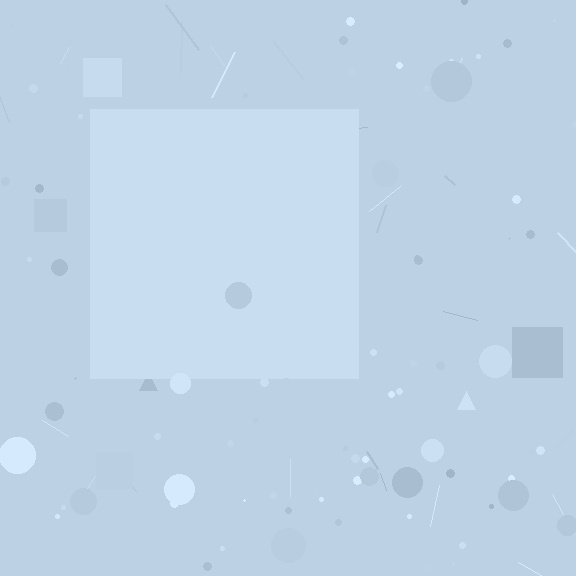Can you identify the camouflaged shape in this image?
The camouflaged shape is a square.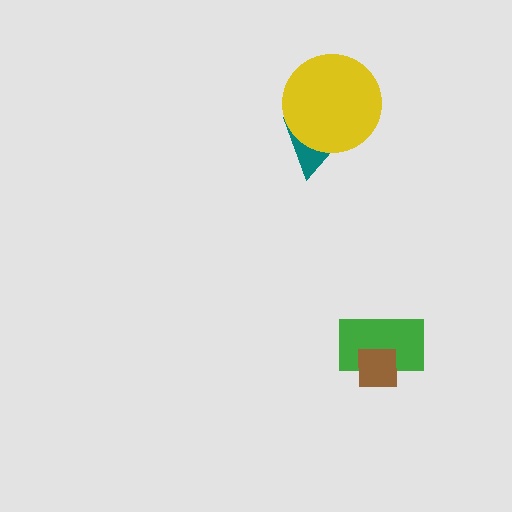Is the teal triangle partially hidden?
Yes, it is partially covered by another shape.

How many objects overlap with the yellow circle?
1 object overlaps with the yellow circle.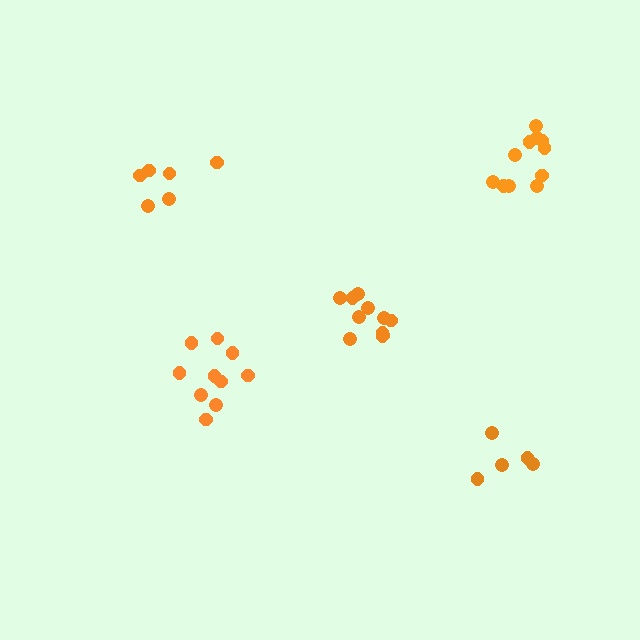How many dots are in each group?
Group 1: 11 dots, Group 2: 6 dots, Group 3: 5 dots, Group 4: 10 dots, Group 5: 11 dots (43 total).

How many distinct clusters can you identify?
There are 5 distinct clusters.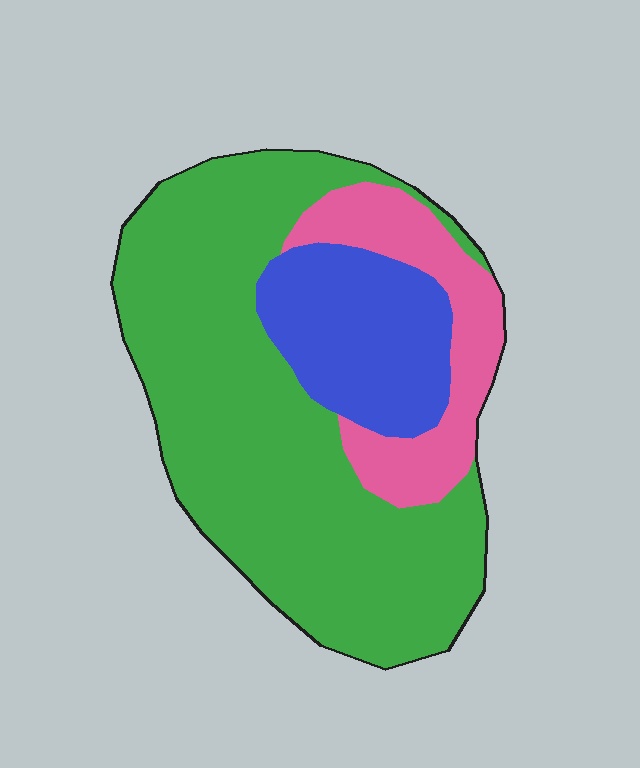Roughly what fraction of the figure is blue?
Blue takes up about one fifth (1/5) of the figure.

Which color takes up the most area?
Green, at roughly 65%.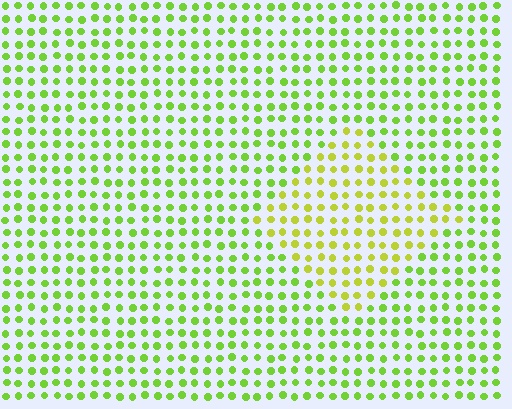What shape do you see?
I see a diamond.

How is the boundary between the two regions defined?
The boundary is defined purely by a slight shift in hue (about 27 degrees). Spacing, size, and orientation are identical on both sides.